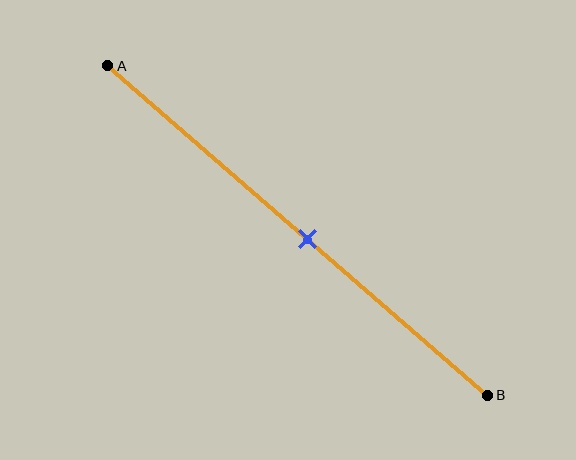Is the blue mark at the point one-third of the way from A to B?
No, the mark is at about 55% from A, not at the 33% one-third point.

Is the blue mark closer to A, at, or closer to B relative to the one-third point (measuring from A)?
The blue mark is closer to point B than the one-third point of segment AB.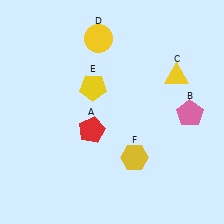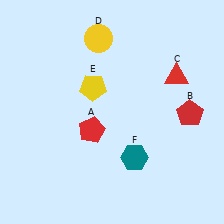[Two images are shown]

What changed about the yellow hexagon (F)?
In Image 1, F is yellow. In Image 2, it changed to teal.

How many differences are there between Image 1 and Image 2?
There are 3 differences between the two images.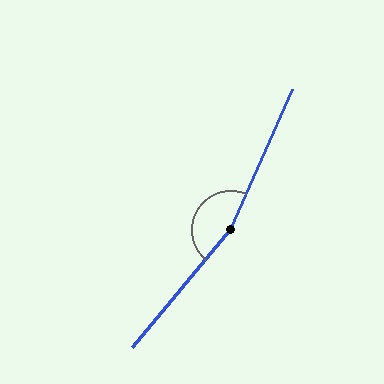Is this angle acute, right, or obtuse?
It is obtuse.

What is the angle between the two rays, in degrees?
Approximately 164 degrees.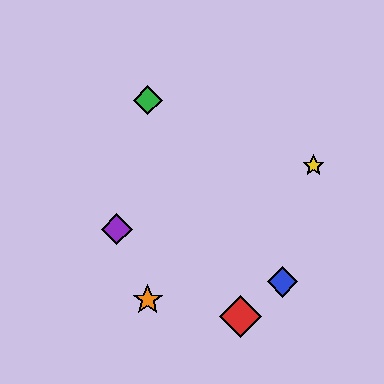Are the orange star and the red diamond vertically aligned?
No, the orange star is at x≈148 and the red diamond is at x≈240.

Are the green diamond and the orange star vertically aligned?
Yes, both are at x≈148.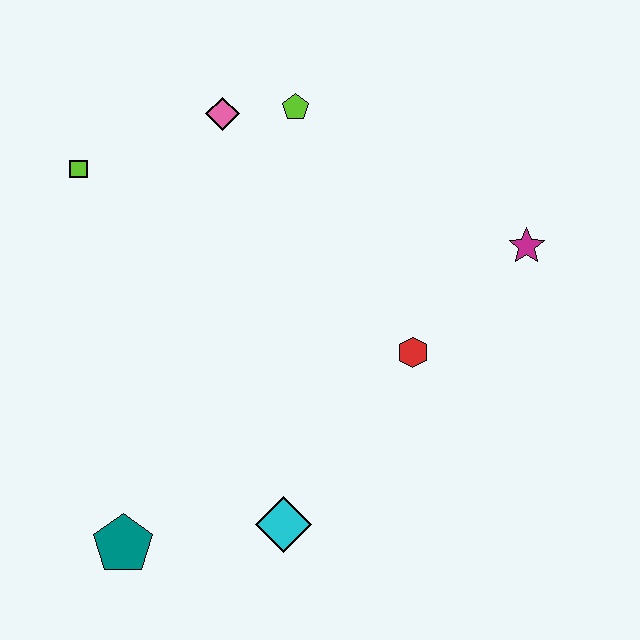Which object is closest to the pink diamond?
The lime pentagon is closest to the pink diamond.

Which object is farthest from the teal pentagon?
The magenta star is farthest from the teal pentagon.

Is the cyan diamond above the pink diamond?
No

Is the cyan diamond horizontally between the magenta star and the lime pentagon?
No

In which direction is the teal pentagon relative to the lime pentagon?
The teal pentagon is below the lime pentagon.